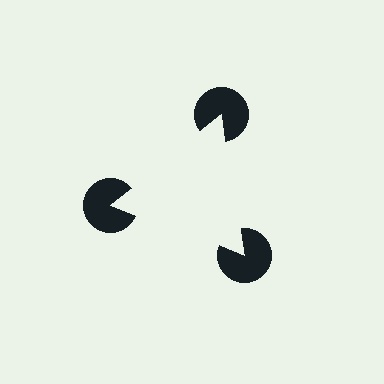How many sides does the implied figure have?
3 sides.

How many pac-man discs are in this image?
There are 3 — one at each vertex of the illusory triangle.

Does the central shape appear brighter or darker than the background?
It typically appears slightly brighter than the background, even though no actual brightness change is drawn.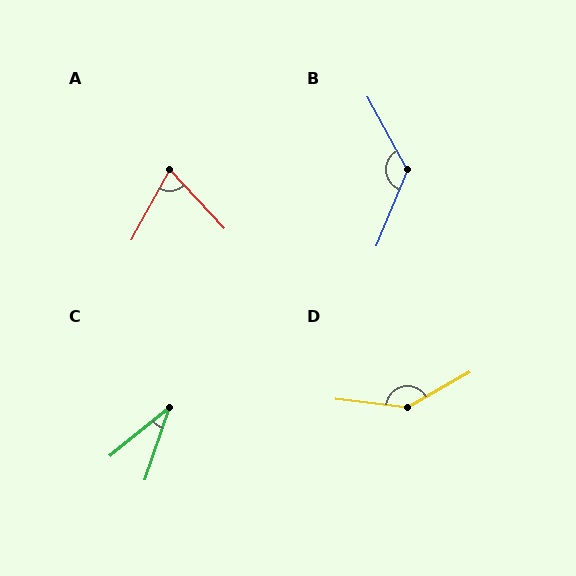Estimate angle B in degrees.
Approximately 130 degrees.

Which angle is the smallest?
C, at approximately 32 degrees.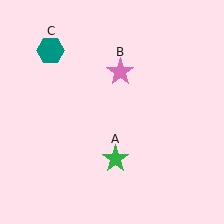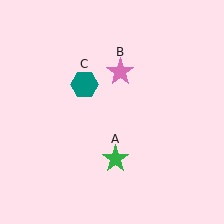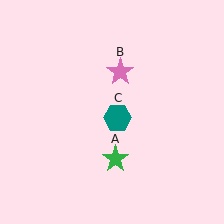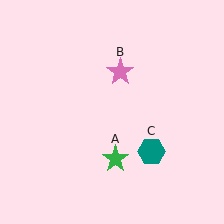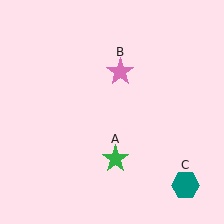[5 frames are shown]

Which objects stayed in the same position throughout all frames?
Green star (object A) and pink star (object B) remained stationary.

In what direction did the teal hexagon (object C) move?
The teal hexagon (object C) moved down and to the right.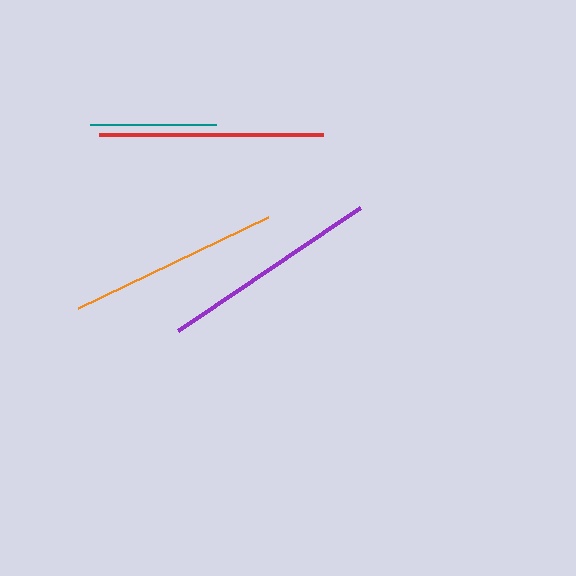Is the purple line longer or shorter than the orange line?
The purple line is longer than the orange line.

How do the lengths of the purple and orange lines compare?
The purple and orange lines are approximately the same length.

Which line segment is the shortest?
The teal line is the shortest at approximately 126 pixels.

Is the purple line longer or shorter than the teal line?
The purple line is longer than the teal line.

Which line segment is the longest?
The red line is the longest at approximately 224 pixels.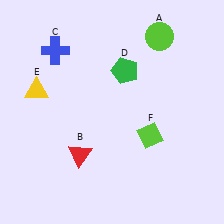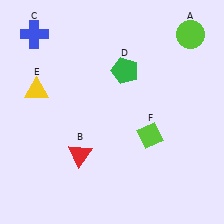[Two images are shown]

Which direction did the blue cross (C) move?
The blue cross (C) moved left.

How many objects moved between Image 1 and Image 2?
2 objects moved between the two images.